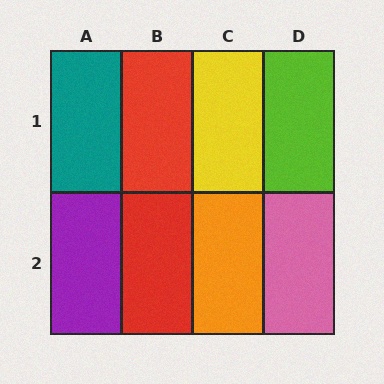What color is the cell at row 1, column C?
Yellow.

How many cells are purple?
1 cell is purple.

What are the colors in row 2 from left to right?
Purple, red, orange, pink.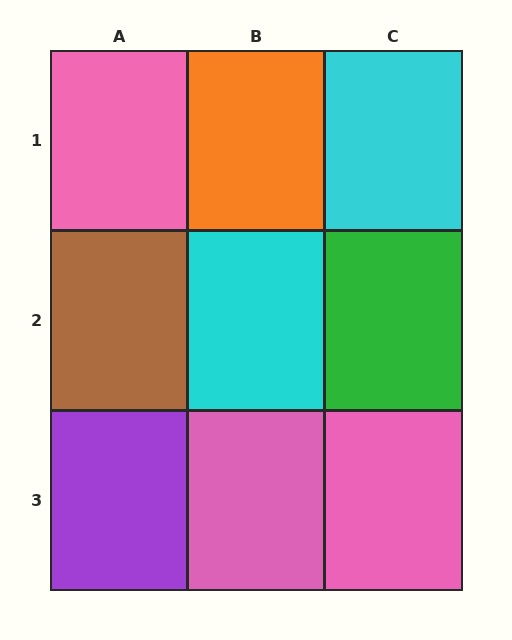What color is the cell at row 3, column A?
Purple.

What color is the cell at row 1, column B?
Orange.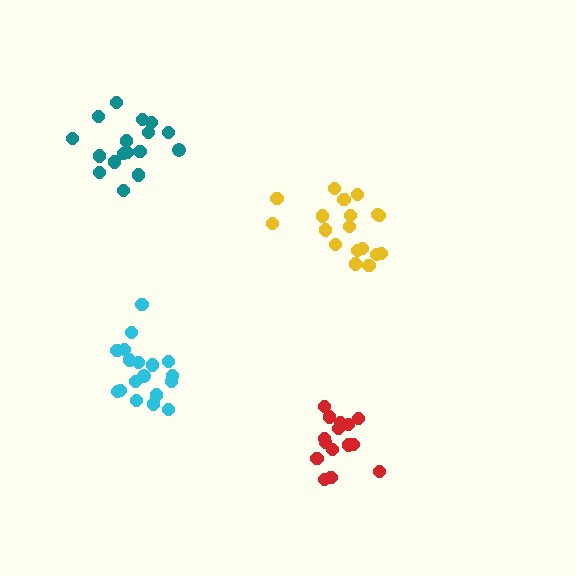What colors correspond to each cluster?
The clusters are colored: teal, red, yellow, cyan.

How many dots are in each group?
Group 1: 17 dots, Group 2: 15 dots, Group 3: 18 dots, Group 4: 18 dots (68 total).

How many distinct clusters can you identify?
There are 4 distinct clusters.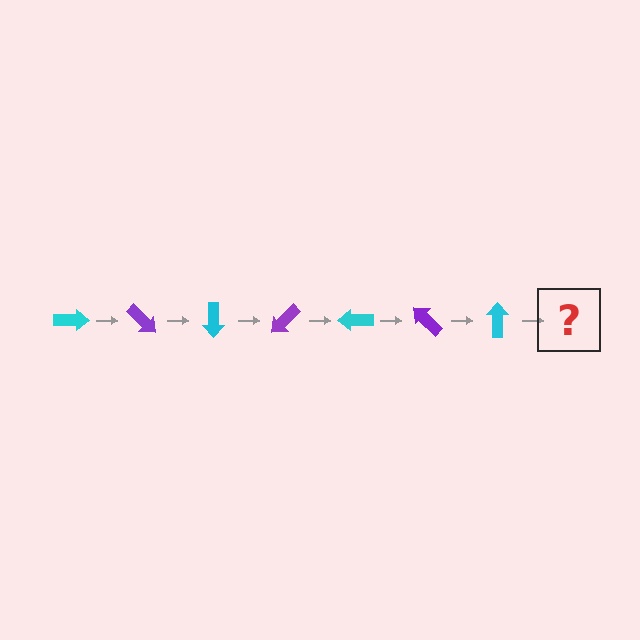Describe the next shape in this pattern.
It should be a purple arrow, rotated 315 degrees from the start.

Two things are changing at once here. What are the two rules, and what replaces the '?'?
The two rules are that it rotates 45 degrees each step and the color cycles through cyan and purple. The '?' should be a purple arrow, rotated 315 degrees from the start.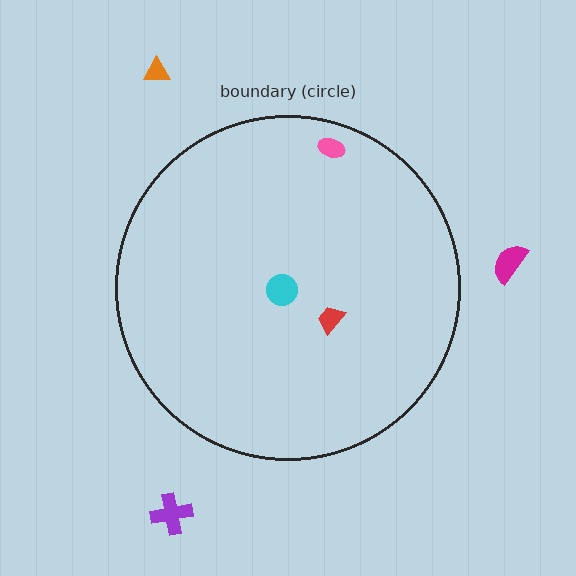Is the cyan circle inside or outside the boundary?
Inside.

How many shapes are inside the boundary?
3 inside, 3 outside.